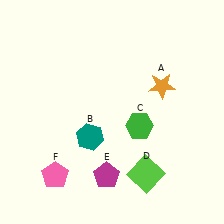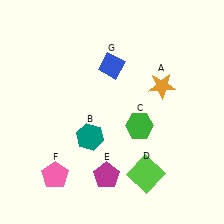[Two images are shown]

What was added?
A blue diamond (G) was added in Image 2.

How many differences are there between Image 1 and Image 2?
There is 1 difference between the two images.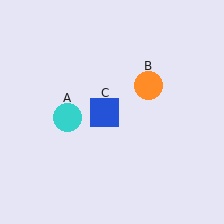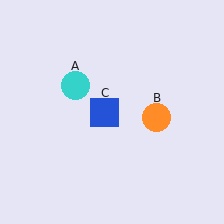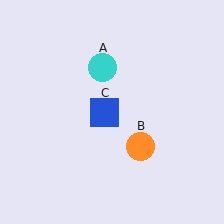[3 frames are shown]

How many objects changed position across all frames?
2 objects changed position: cyan circle (object A), orange circle (object B).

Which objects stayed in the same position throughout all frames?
Blue square (object C) remained stationary.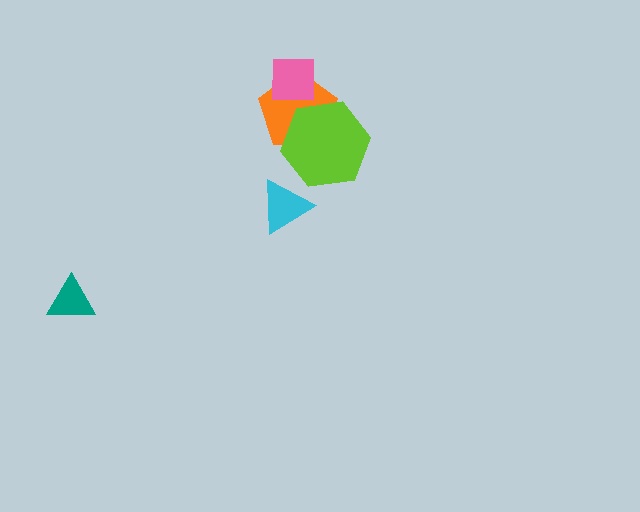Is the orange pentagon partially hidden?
Yes, it is partially covered by another shape.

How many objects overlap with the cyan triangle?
0 objects overlap with the cyan triangle.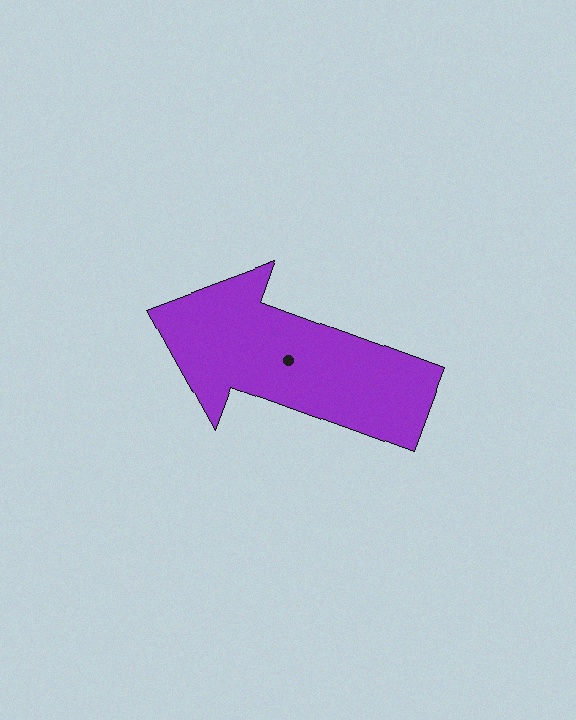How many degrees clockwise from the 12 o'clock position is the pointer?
Approximately 290 degrees.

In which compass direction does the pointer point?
West.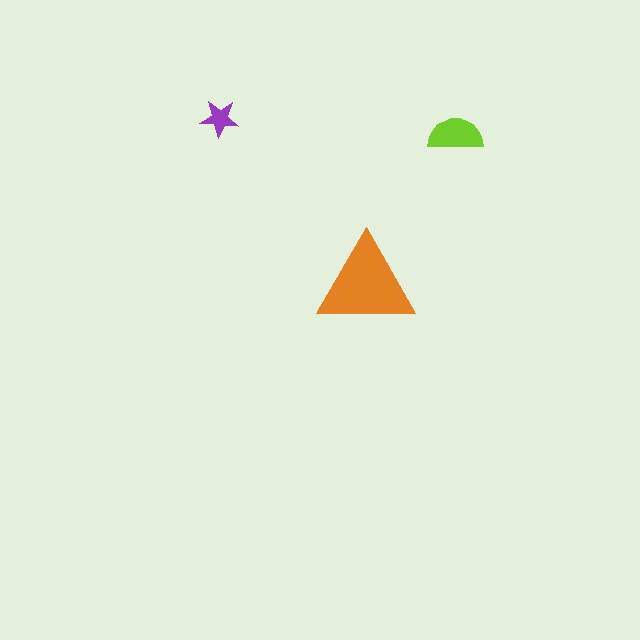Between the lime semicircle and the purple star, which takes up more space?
The lime semicircle.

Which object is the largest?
The orange triangle.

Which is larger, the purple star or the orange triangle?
The orange triangle.